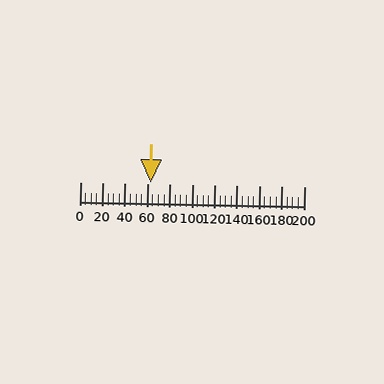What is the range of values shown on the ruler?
The ruler shows values from 0 to 200.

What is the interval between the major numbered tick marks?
The major tick marks are spaced 20 units apart.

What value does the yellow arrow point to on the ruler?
The yellow arrow points to approximately 63.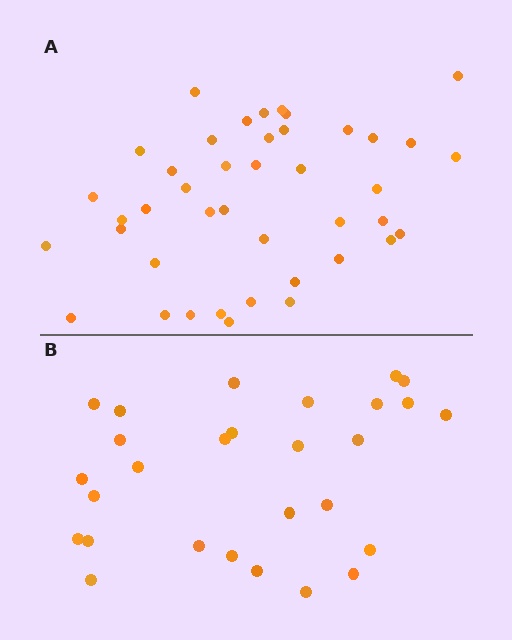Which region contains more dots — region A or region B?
Region A (the top region) has more dots.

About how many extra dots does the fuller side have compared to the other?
Region A has approximately 15 more dots than region B.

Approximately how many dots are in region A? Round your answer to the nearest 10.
About 40 dots. (The exact count is 42, which rounds to 40.)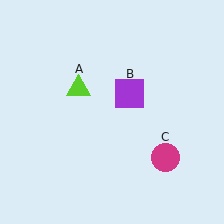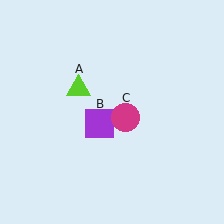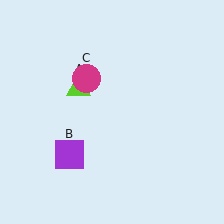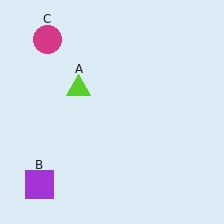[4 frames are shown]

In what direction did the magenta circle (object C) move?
The magenta circle (object C) moved up and to the left.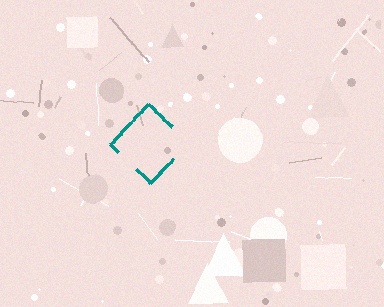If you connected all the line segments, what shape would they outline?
They would outline a diamond.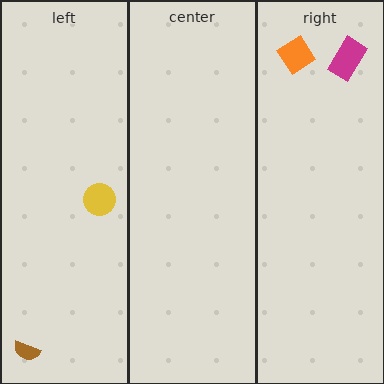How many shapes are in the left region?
2.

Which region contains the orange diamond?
The right region.